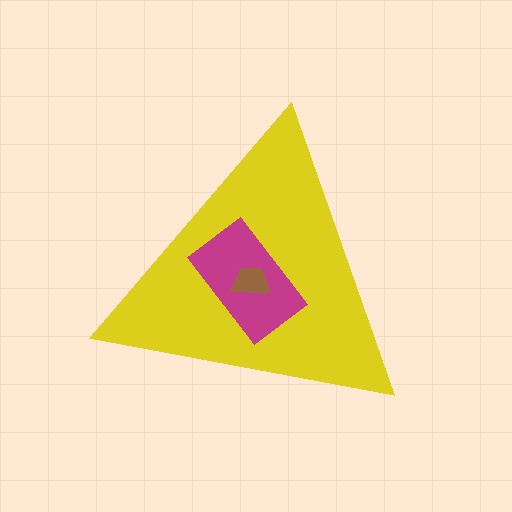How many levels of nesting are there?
3.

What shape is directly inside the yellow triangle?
The magenta rectangle.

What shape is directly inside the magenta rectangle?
The brown trapezoid.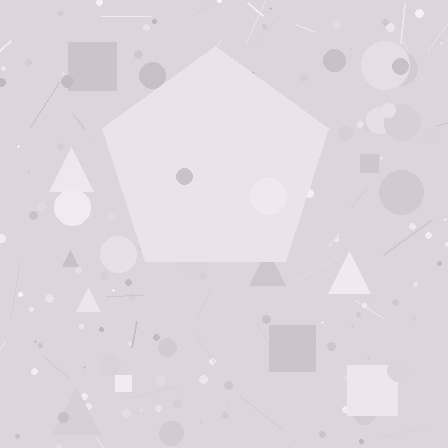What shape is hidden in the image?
A pentagon is hidden in the image.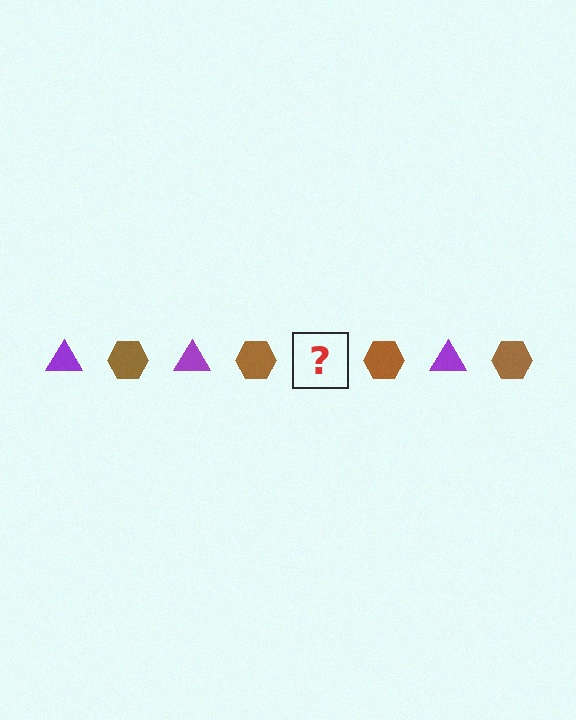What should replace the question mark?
The question mark should be replaced with a purple triangle.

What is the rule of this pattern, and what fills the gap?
The rule is that the pattern alternates between purple triangle and brown hexagon. The gap should be filled with a purple triangle.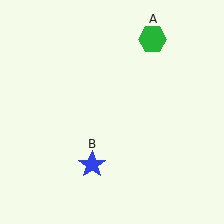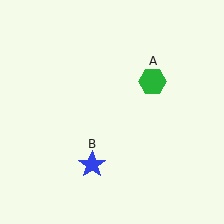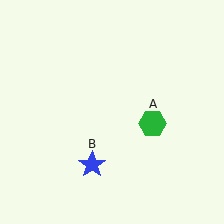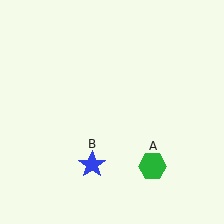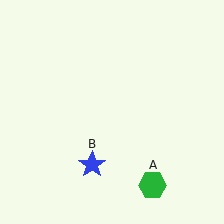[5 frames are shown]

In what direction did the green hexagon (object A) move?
The green hexagon (object A) moved down.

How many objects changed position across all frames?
1 object changed position: green hexagon (object A).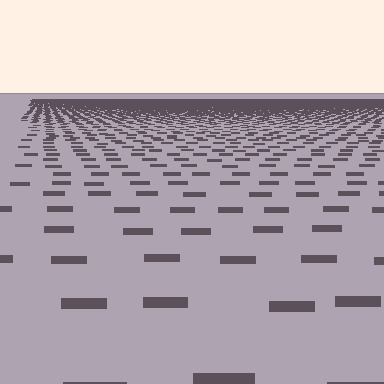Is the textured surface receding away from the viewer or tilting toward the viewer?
The surface is receding away from the viewer. Texture elements get smaller and denser toward the top.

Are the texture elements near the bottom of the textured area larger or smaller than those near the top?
Larger. Near the bottom, elements are closer to the viewer and appear at a bigger on-screen size.